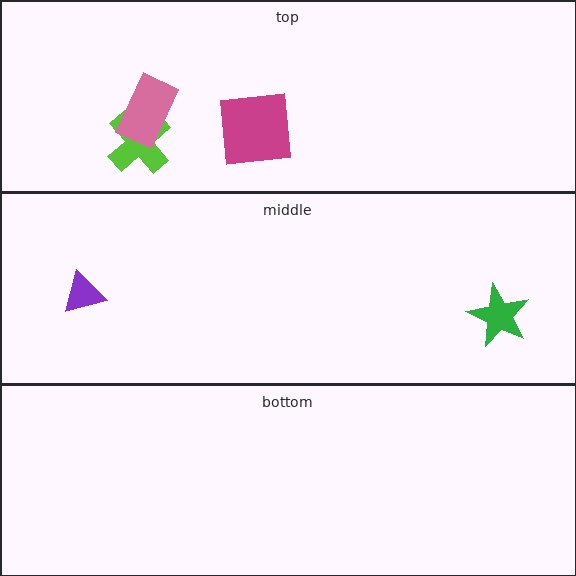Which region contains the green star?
The middle region.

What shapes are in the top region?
The magenta square, the lime cross, the pink rectangle.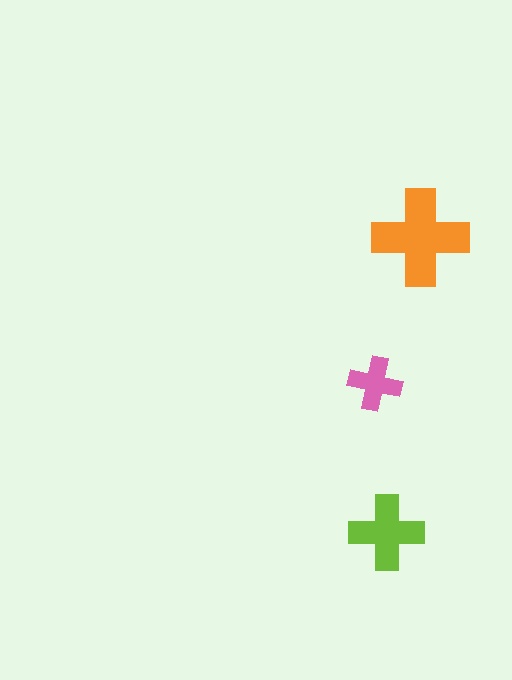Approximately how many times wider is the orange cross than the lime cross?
About 1.5 times wider.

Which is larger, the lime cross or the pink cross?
The lime one.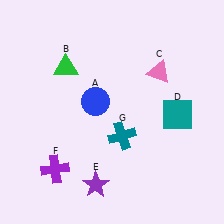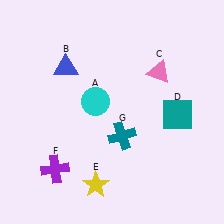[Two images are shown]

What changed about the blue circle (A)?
In Image 1, A is blue. In Image 2, it changed to cyan.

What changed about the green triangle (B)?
In Image 1, B is green. In Image 2, it changed to blue.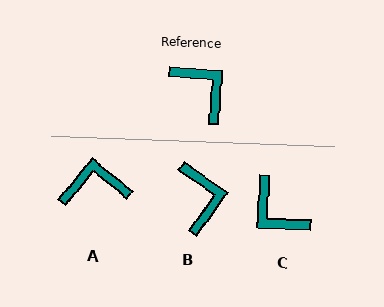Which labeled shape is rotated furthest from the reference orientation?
C, about 178 degrees away.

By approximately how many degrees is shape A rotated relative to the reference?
Approximately 55 degrees counter-clockwise.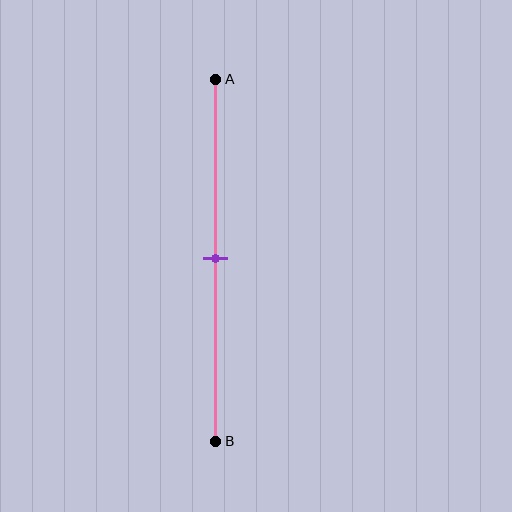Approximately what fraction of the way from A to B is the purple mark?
The purple mark is approximately 50% of the way from A to B.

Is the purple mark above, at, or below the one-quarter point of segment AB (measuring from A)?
The purple mark is below the one-quarter point of segment AB.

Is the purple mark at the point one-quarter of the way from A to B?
No, the mark is at about 50% from A, not at the 25% one-quarter point.